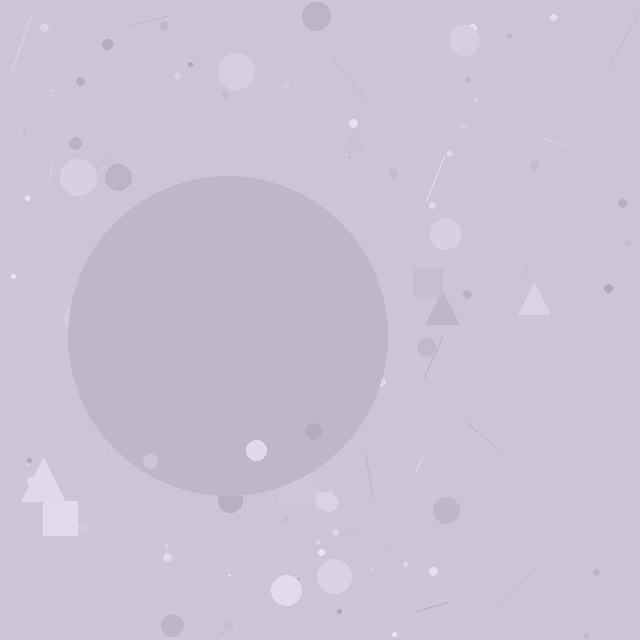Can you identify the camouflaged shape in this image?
The camouflaged shape is a circle.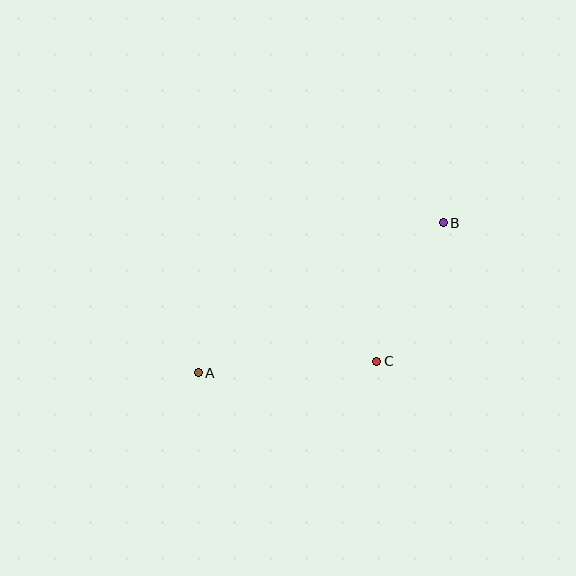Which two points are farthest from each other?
Points A and B are farthest from each other.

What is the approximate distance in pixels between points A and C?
The distance between A and C is approximately 178 pixels.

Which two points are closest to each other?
Points B and C are closest to each other.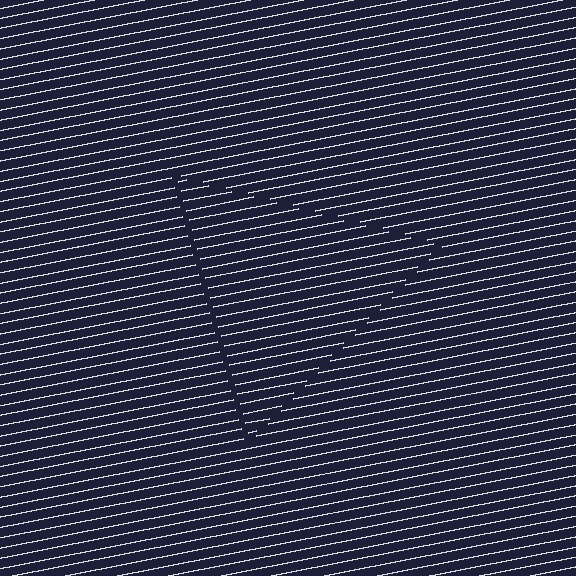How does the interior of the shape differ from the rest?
The interior of the shape contains the same grating, shifted by half a period — the contour is defined by the phase discontinuity where line-ends from the inner and outer gratings abut.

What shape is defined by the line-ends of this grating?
An illusory triangle. The interior of the shape contains the same grating, shifted by half a period — the contour is defined by the phase discontinuity where line-ends from the inner and outer gratings abut.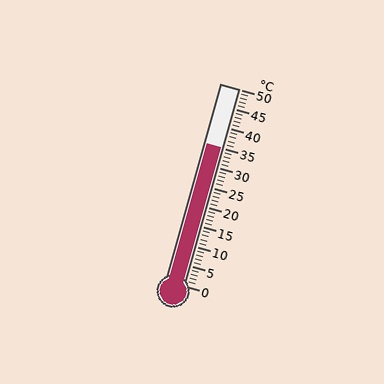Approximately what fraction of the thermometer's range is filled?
The thermometer is filled to approximately 70% of its range.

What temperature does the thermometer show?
The thermometer shows approximately 35°C.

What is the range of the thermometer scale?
The thermometer scale ranges from 0°C to 50°C.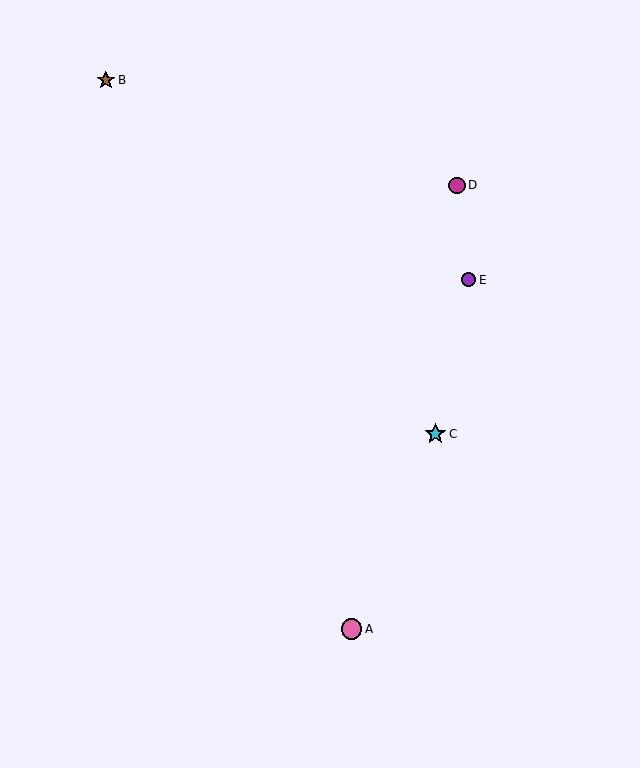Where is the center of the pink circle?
The center of the pink circle is at (352, 629).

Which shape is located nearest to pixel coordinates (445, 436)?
The cyan star (labeled C) at (435, 434) is nearest to that location.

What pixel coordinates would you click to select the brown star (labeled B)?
Click at (106, 80) to select the brown star B.